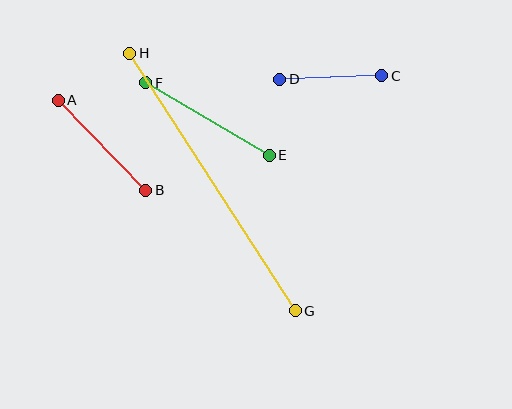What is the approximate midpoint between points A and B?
The midpoint is at approximately (102, 145) pixels.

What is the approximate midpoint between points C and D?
The midpoint is at approximately (331, 78) pixels.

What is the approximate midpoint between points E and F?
The midpoint is at approximately (208, 119) pixels.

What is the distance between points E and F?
The distance is approximately 143 pixels.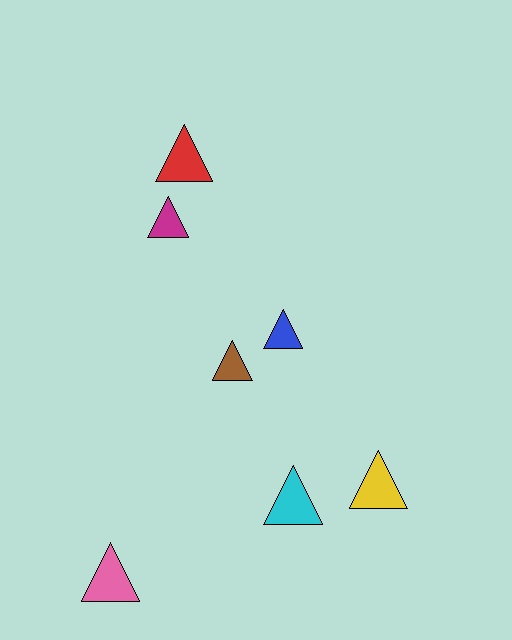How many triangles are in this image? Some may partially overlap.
There are 7 triangles.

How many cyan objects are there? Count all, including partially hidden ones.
There is 1 cyan object.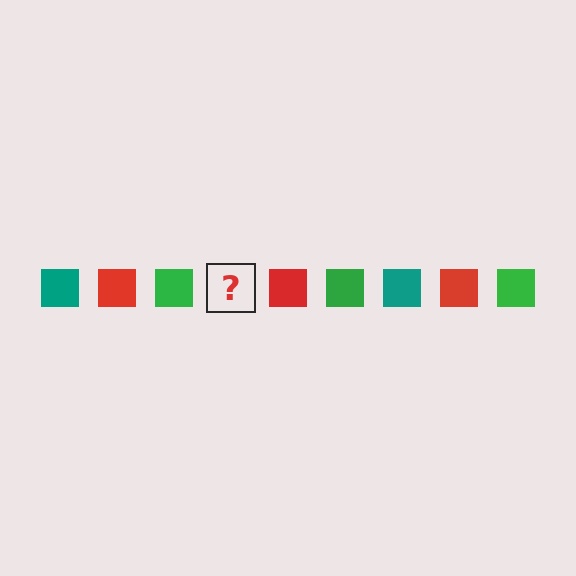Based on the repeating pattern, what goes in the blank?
The blank should be a teal square.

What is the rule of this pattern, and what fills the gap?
The rule is that the pattern cycles through teal, red, green squares. The gap should be filled with a teal square.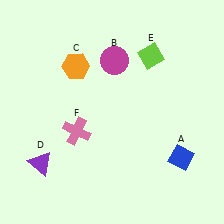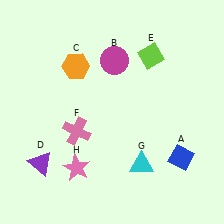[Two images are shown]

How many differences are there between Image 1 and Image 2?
There are 2 differences between the two images.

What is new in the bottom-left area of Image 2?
A pink star (H) was added in the bottom-left area of Image 2.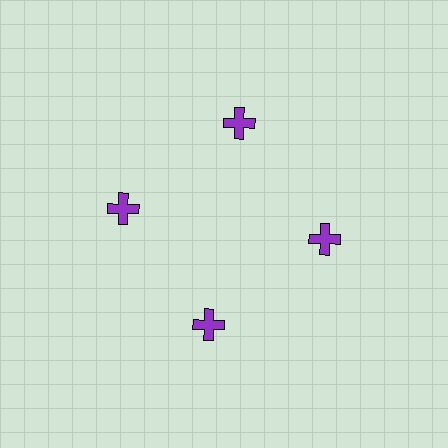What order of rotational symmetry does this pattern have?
This pattern has 4-fold rotational symmetry.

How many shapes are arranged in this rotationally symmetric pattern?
There are 4 shapes, arranged in 4 groups of 1.